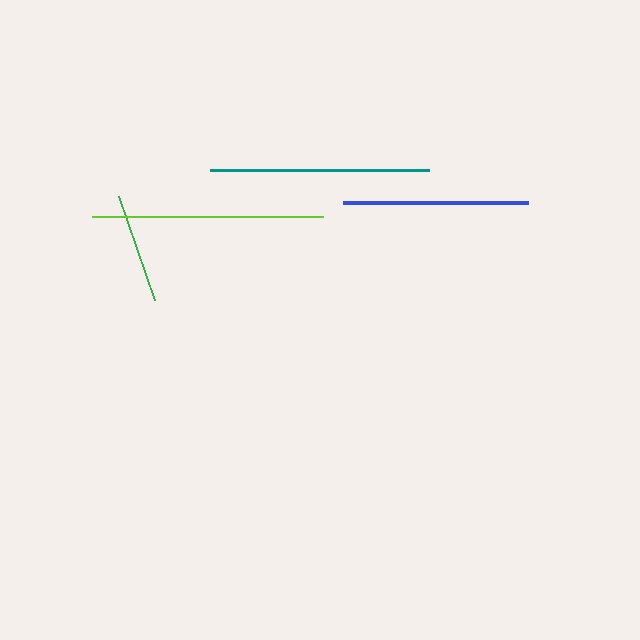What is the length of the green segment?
The green segment is approximately 111 pixels long.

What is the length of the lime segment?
The lime segment is approximately 230 pixels long.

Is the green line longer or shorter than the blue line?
The blue line is longer than the green line.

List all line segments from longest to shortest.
From longest to shortest: lime, teal, blue, green.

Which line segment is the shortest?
The green line is the shortest at approximately 111 pixels.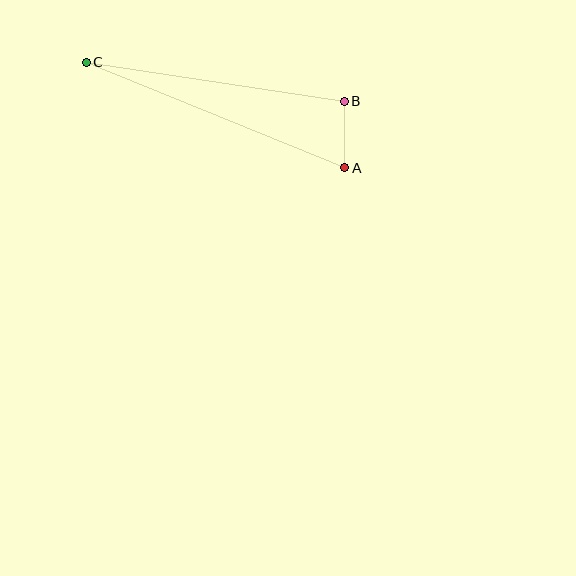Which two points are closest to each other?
Points A and B are closest to each other.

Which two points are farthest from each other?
Points A and C are farthest from each other.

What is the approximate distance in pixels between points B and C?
The distance between B and C is approximately 261 pixels.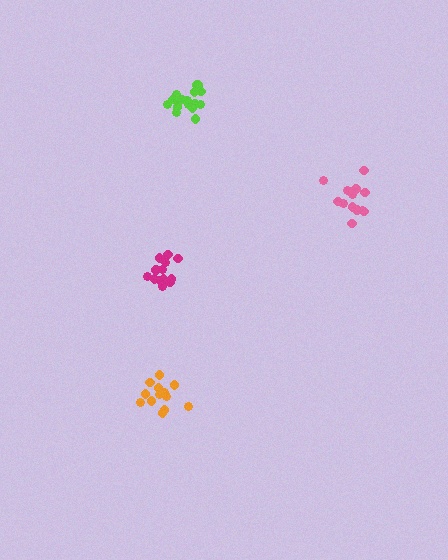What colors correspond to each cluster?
The clusters are colored: magenta, lime, orange, pink.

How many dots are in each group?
Group 1: 15 dots, Group 2: 17 dots, Group 3: 13 dots, Group 4: 13 dots (58 total).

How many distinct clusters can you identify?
There are 4 distinct clusters.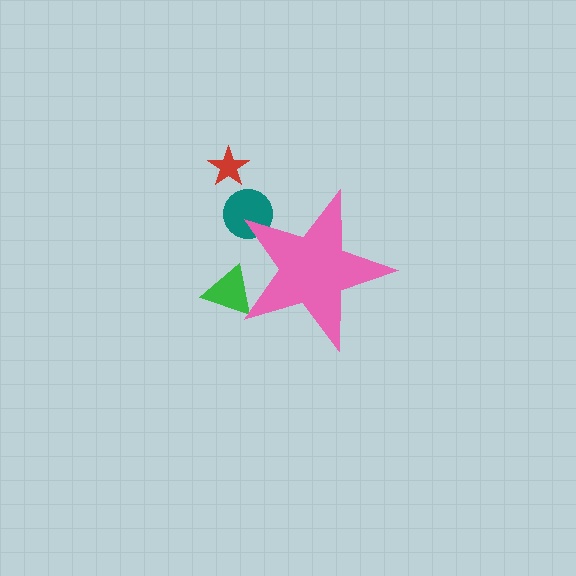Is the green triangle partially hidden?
Yes, the green triangle is partially hidden behind the pink star.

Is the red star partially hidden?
No, the red star is fully visible.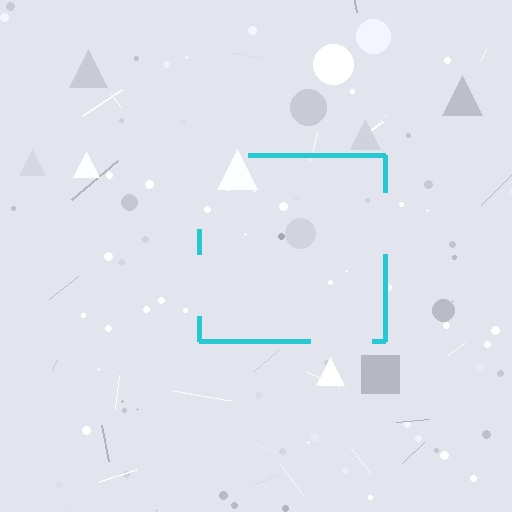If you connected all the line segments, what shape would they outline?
They would outline a square.